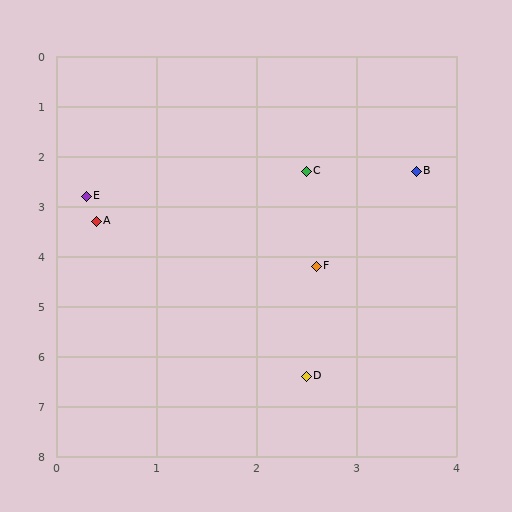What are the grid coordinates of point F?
Point F is at approximately (2.6, 4.2).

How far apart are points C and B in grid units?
Points C and B are about 1.1 grid units apart.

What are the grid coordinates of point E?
Point E is at approximately (0.3, 2.8).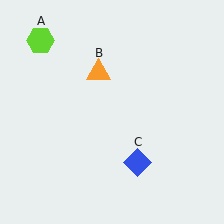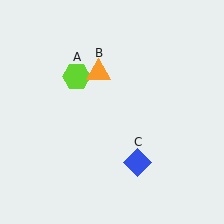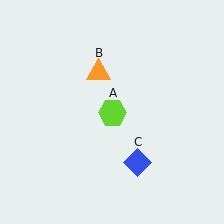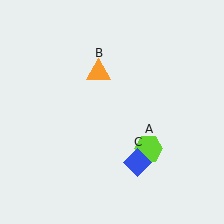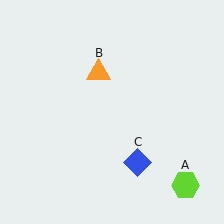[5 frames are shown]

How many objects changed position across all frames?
1 object changed position: lime hexagon (object A).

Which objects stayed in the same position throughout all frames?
Orange triangle (object B) and blue diamond (object C) remained stationary.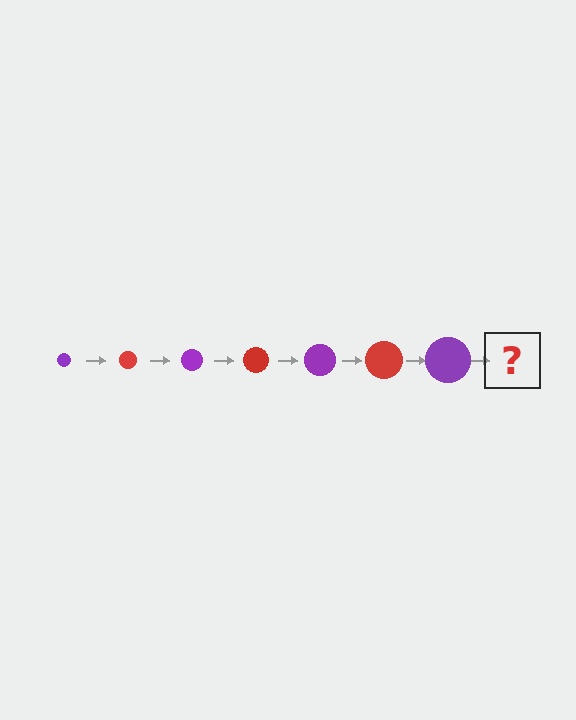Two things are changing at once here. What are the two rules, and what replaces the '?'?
The two rules are that the circle grows larger each step and the color cycles through purple and red. The '?' should be a red circle, larger than the previous one.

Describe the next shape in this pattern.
It should be a red circle, larger than the previous one.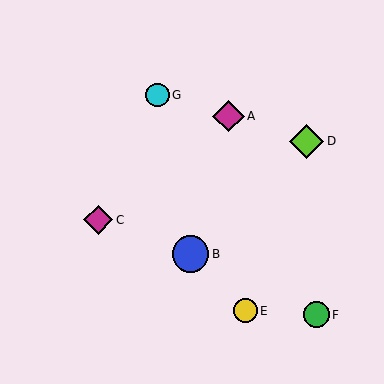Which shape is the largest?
The blue circle (labeled B) is the largest.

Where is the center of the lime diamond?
The center of the lime diamond is at (306, 141).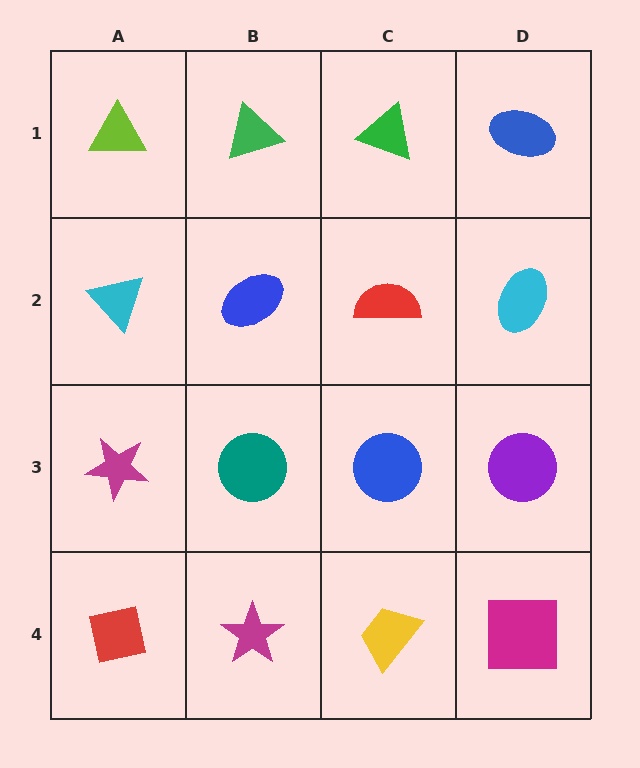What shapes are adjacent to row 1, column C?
A red semicircle (row 2, column C), a green triangle (row 1, column B), a blue ellipse (row 1, column D).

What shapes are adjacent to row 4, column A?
A magenta star (row 3, column A), a magenta star (row 4, column B).